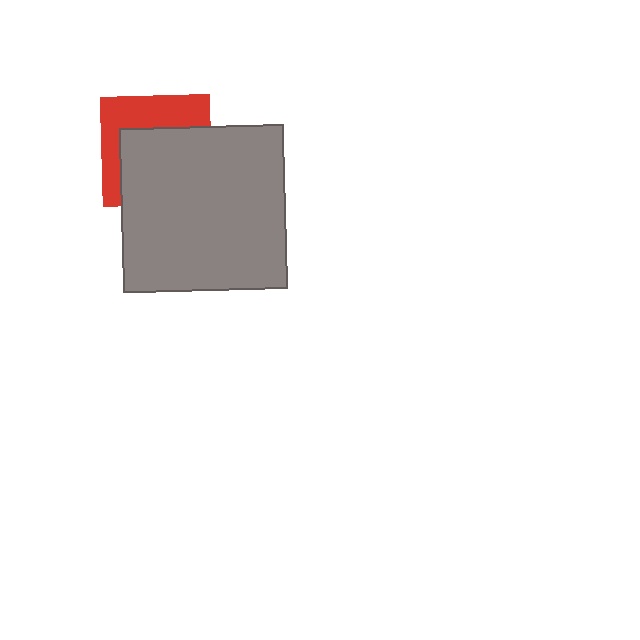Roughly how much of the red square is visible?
A small part of it is visible (roughly 41%).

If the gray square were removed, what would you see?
You would see the complete red square.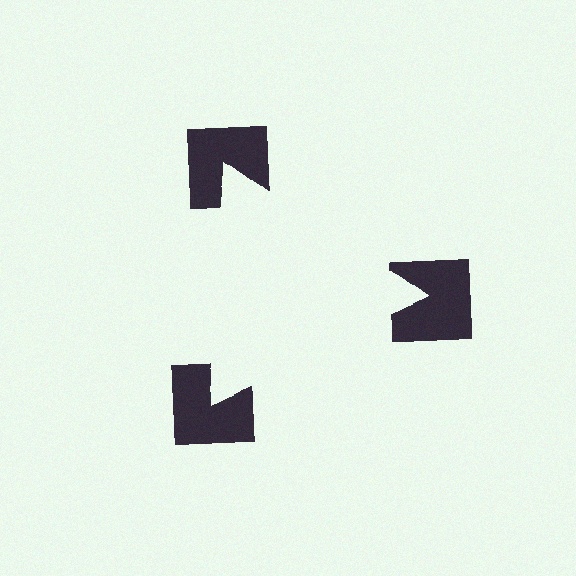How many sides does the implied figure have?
3 sides.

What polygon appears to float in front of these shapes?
An illusory triangle — its edges are inferred from the aligned wedge cuts in the notched squares, not physically drawn.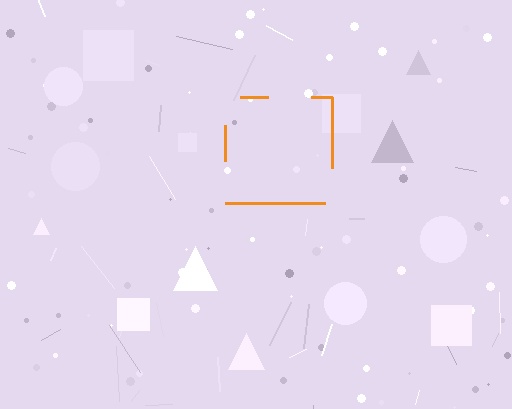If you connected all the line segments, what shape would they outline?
They would outline a square.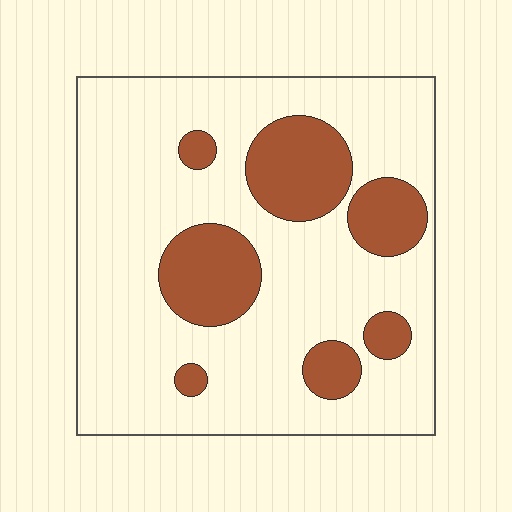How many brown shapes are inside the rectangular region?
7.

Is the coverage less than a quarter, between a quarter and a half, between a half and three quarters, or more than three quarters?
Less than a quarter.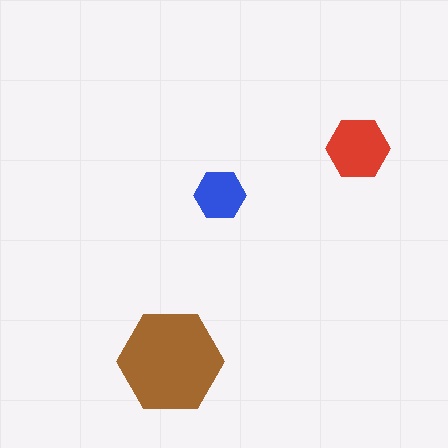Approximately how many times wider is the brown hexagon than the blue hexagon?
About 2 times wider.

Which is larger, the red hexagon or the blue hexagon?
The red one.